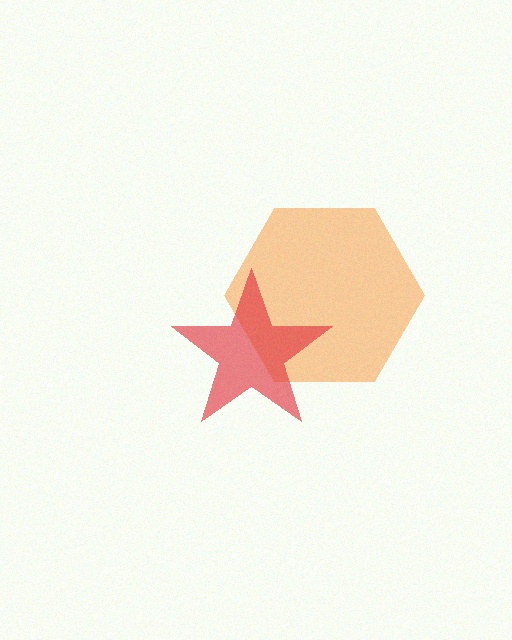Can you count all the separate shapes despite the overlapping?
Yes, there are 2 separate shapes.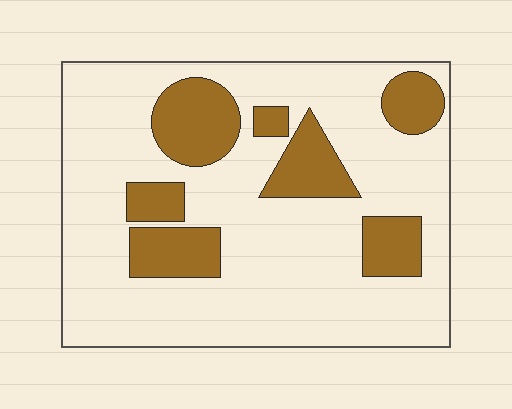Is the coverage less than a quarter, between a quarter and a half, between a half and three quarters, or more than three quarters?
Less than a quarter.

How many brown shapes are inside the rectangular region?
7.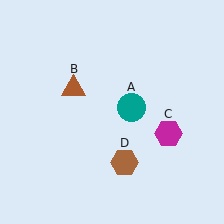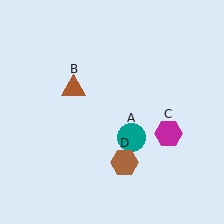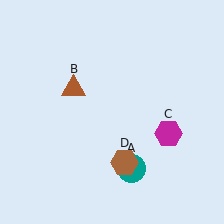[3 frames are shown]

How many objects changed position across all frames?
1 object changed position: teal circle (object A).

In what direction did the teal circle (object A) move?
The teal circle (object A) moved down.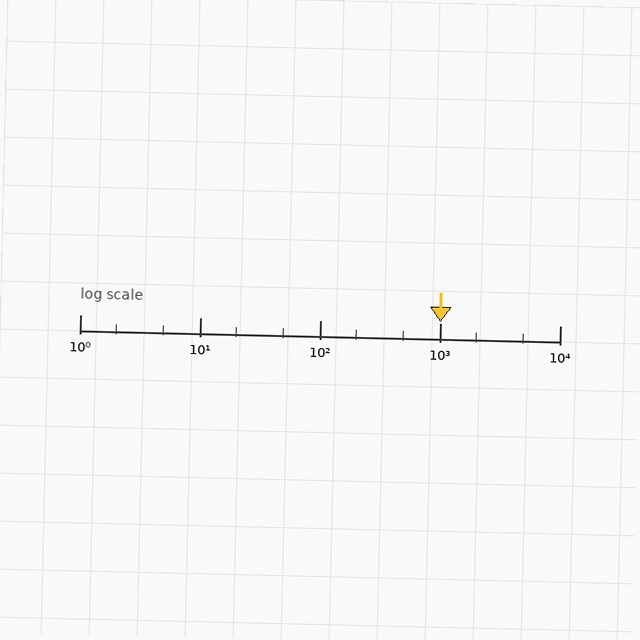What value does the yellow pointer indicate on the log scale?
The pointer indicates approximately 1000.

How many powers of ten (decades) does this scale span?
The scale spans 4 decades, from 1 to 10000.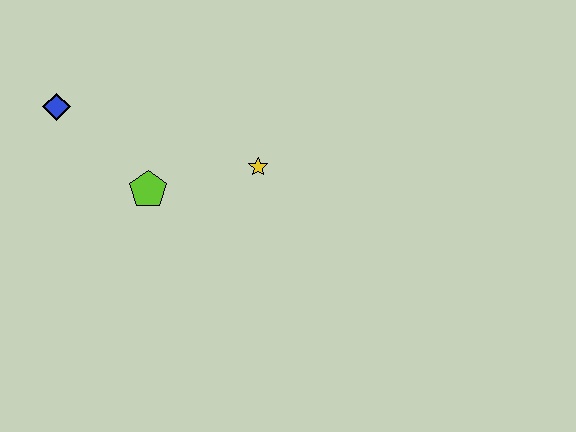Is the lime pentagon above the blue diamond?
No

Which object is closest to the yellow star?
The lime pentagon is closest to the yellow star.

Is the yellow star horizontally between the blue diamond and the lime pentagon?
No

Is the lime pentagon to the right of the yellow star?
No